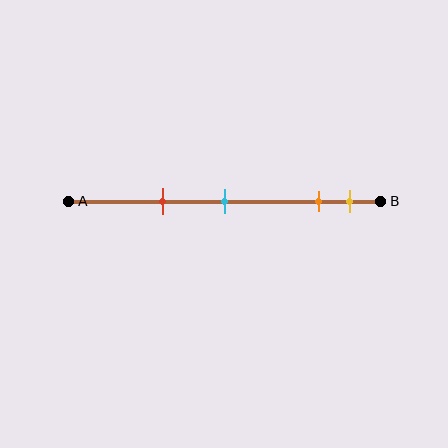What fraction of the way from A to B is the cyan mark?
The cyan mark is approximately 50% (0.5) of the way from A to B.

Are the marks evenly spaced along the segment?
No, the marks are not evenly spaced.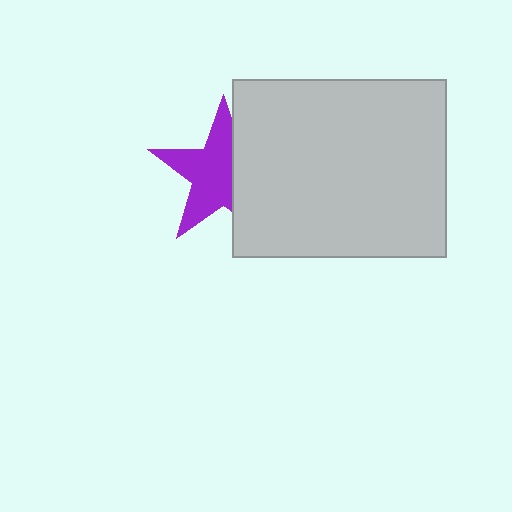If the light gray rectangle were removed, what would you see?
You would see the complete purple star.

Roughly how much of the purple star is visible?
About half of it is visible (roughly 62%).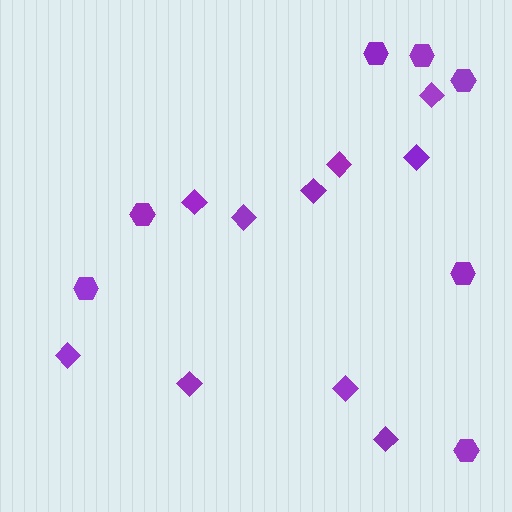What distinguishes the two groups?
There are 2 groups: one group of diamonds (10) and one group of hexagons (7).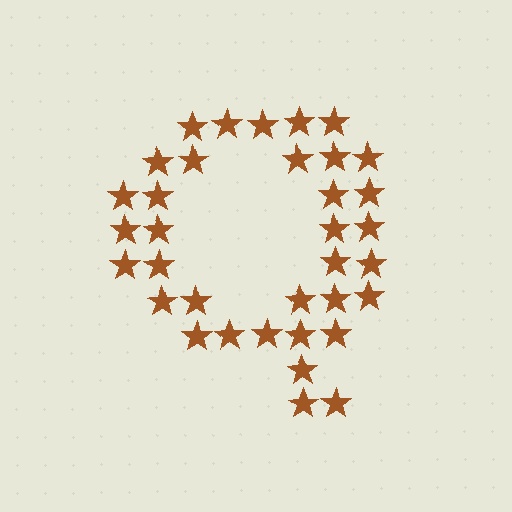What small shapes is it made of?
It is made of small stars.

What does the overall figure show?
The overall figure shows the letter Q.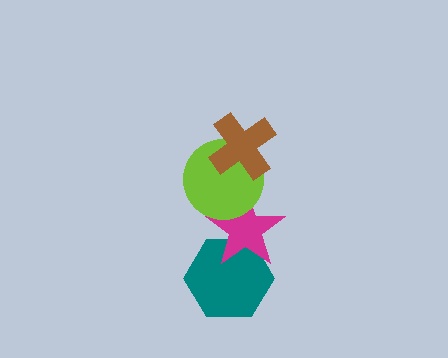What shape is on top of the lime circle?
The brown cross is on top of the lime circle.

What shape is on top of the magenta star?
The lime circle is on top of the magenta star.